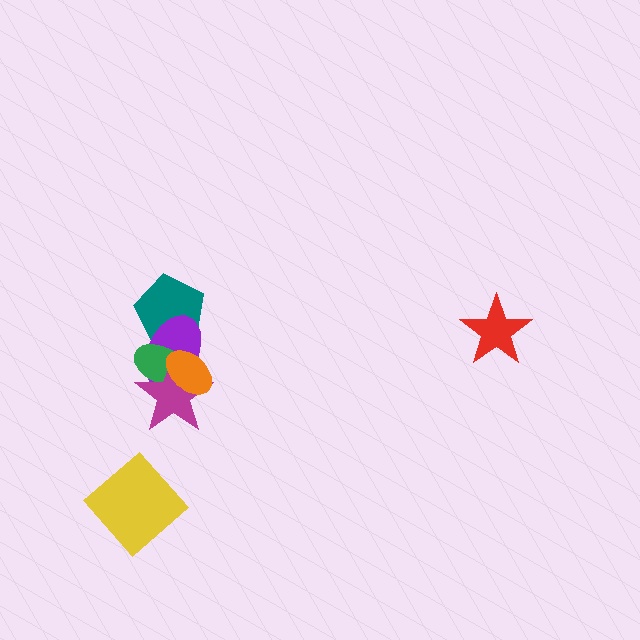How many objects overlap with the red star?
0 objects overlap with the red star.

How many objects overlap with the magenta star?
3 objects overlap with the magenta star.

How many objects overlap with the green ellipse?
4 objects overlap with the green ellipse.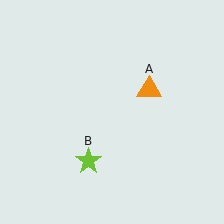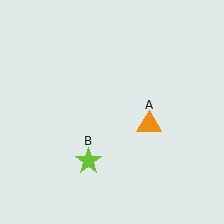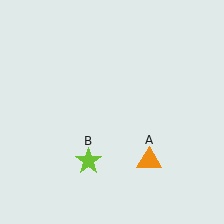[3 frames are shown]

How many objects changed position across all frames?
1 object changed position: orange triangle (object A).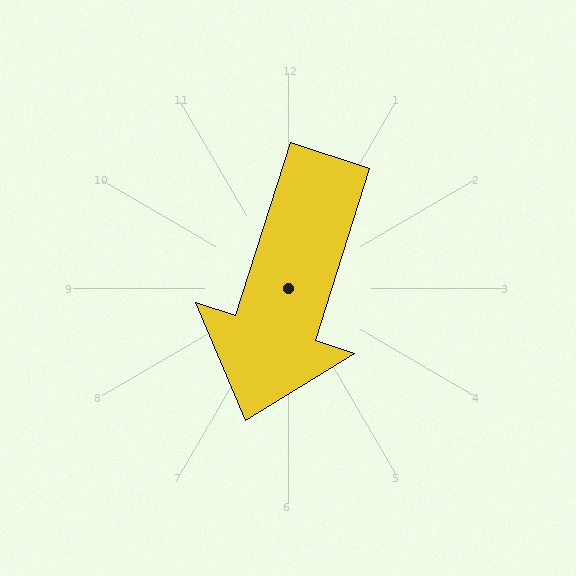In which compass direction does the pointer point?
South.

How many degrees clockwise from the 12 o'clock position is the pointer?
Approximately 198 degrees.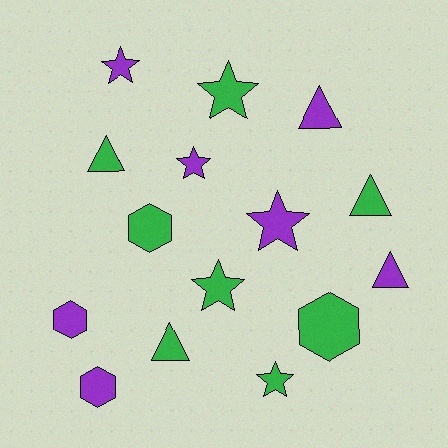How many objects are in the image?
There are 15 objects.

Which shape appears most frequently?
Star, with 6 objects.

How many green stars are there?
There are 3 green stars.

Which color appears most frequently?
Green, with 8 objects.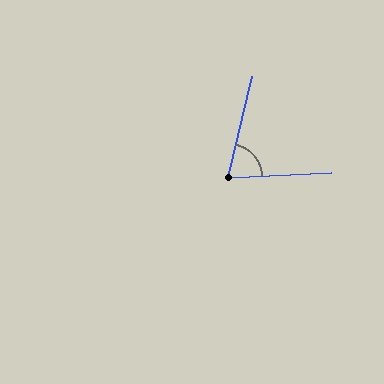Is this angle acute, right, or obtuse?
It is acute.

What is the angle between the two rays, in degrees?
Approximately 74 degrees.